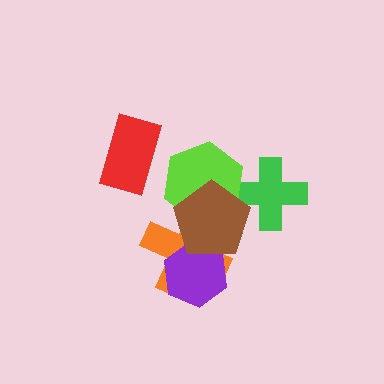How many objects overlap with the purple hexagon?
2 objects overlap with the purple hexagon.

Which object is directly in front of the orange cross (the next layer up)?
The purple hexagon is directly in front of the orange cross.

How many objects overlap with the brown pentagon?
4 objects overlap with the brown pentagon.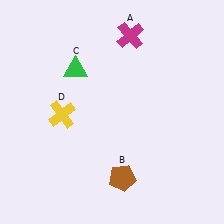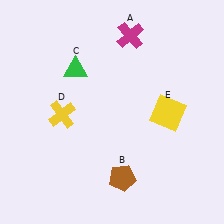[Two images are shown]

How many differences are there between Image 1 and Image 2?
There is 1 difference between the two images.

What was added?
A yellow square (E) was added in Image 2.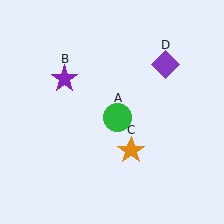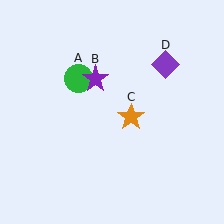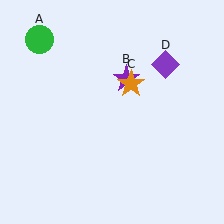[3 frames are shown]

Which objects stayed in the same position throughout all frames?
Purple diamond (object D) remained stationary.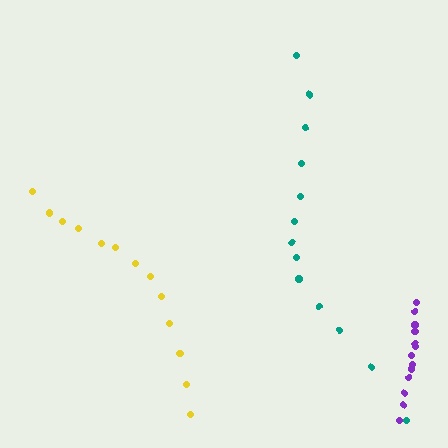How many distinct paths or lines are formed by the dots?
There are 3 distinct paths.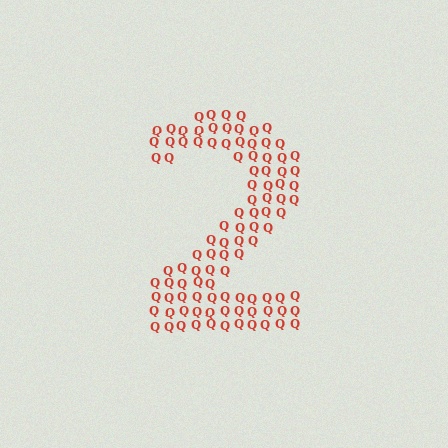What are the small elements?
The small elements are letter Q's.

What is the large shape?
The large shape is the digit 2.